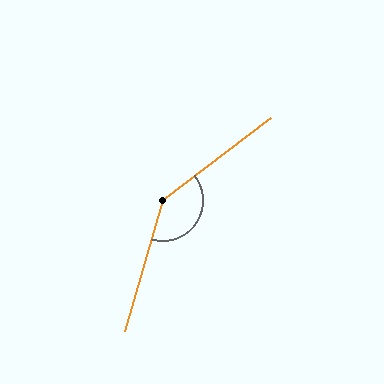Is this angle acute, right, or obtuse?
It is obtuse.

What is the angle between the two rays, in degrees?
Approximately 144 degrees.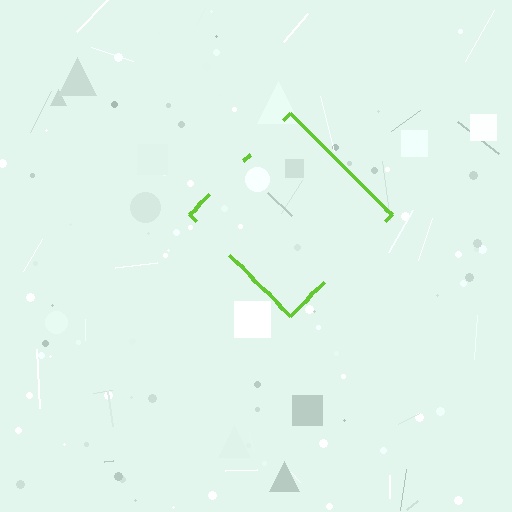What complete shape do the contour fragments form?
The contour fragments form a diamond.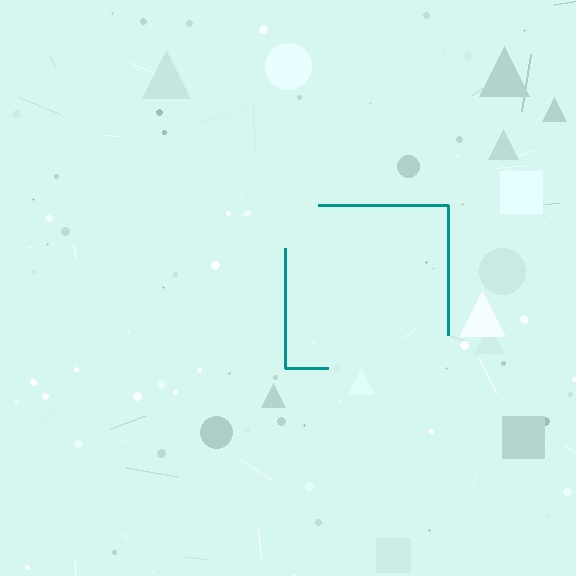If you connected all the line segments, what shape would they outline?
They would outline a square.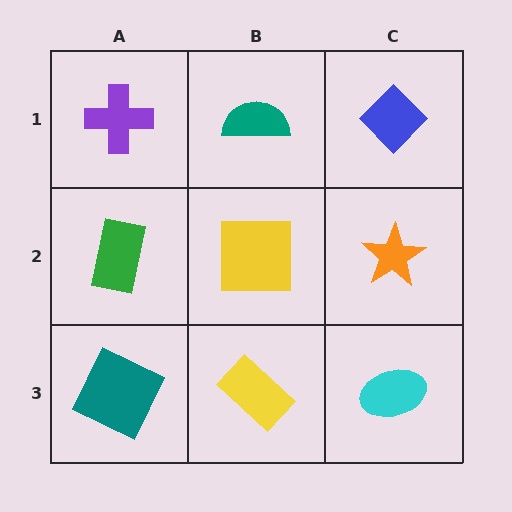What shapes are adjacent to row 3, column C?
An orange star (row 2, column C), a yellow rectangle (row 3, column B).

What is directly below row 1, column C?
An orange star.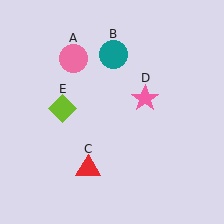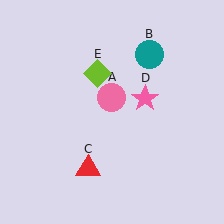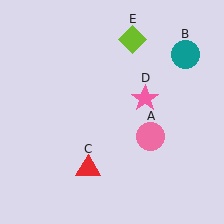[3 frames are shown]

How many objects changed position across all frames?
3 objects changed position: pink circle (object A), teal circle (object B), lime diamond (object E).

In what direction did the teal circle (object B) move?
The teal circle (object B) moved right.